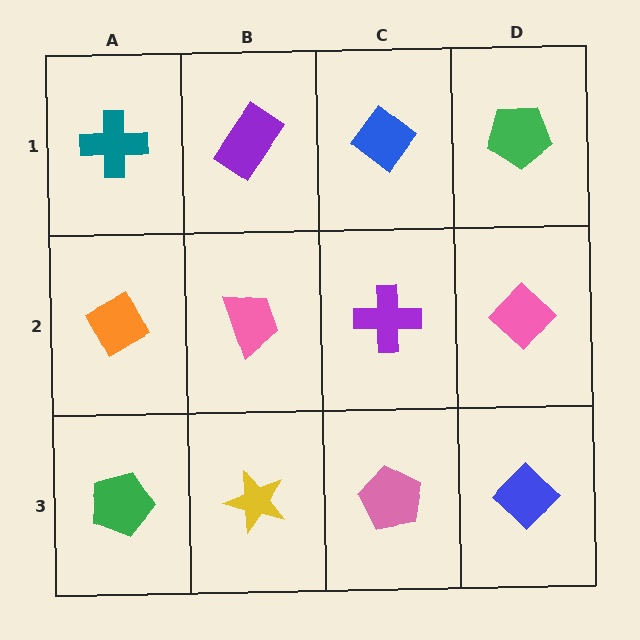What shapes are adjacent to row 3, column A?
An orange diamond (row 2, column A), a yellow star (row 3, column B).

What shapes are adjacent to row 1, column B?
A pink trapezoid (row 2, column B), a teal cross (row 1, column A), a blue diamond (row 1, column C).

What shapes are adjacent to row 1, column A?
An orange diamond (row 2, column A), a purple rectangle (row 1, column B).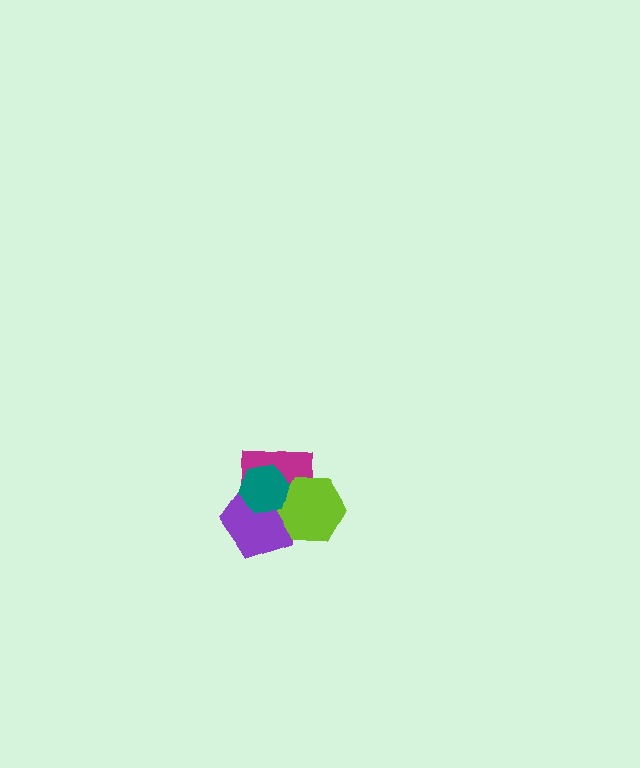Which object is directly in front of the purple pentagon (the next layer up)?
The lime hexagon is directly in front of the purple pentagon.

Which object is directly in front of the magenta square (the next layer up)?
The purple pentagon is directly in front of the magenta square.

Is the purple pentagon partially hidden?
Yes, it is partially covered by another shape.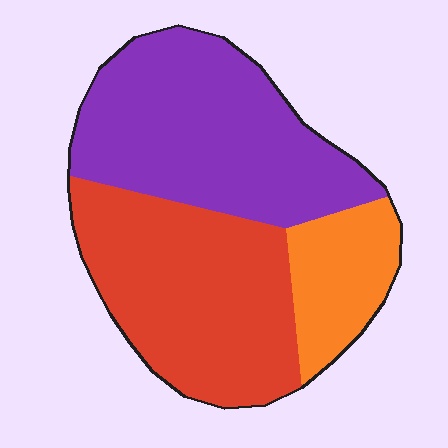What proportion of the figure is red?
Red covers about 40% of the figure.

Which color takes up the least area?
Orange, at roughly 15%.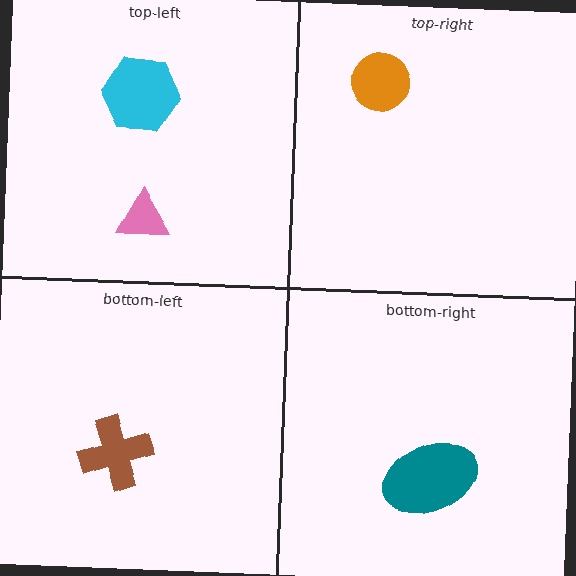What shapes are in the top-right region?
The orange circle.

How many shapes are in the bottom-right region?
1.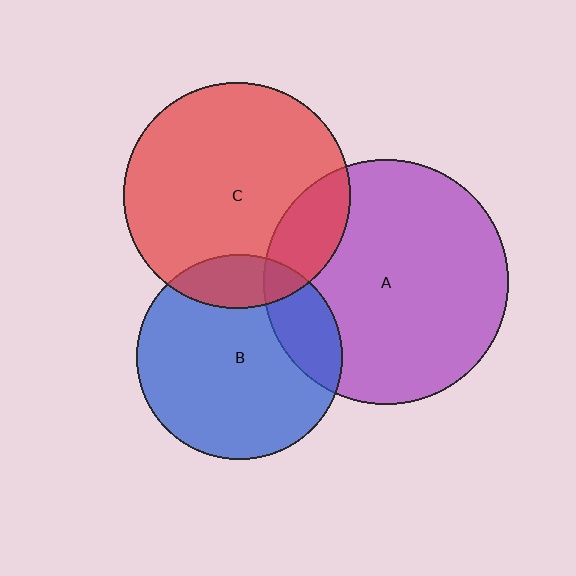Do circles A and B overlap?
Yes.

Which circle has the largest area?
Circle A (purple).